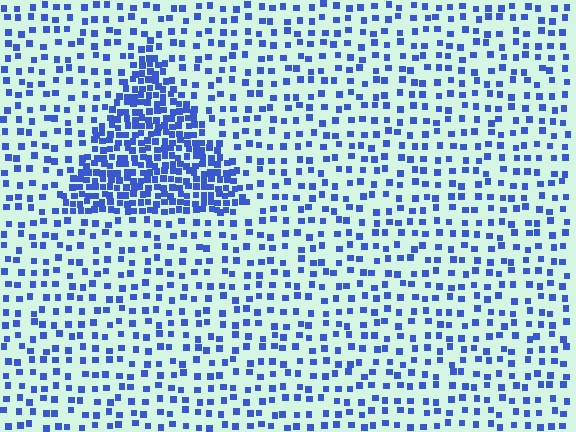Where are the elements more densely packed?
The elements are more densely packed inside the triangle boundary.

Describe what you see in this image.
The image contains small blue elements arranged at two different densities. A triangle-shaped region is visible where the elements are more densely packed than the surrounding area.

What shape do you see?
I see a triangle.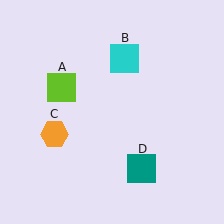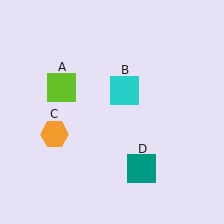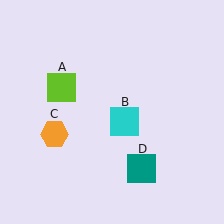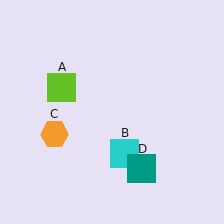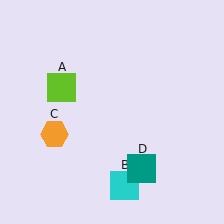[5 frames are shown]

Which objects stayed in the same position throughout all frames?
Lime square (object A) and orange hexagon (object C) and teal square (object D) remained stationary.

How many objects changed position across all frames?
1 object changed position: cyan square (object B).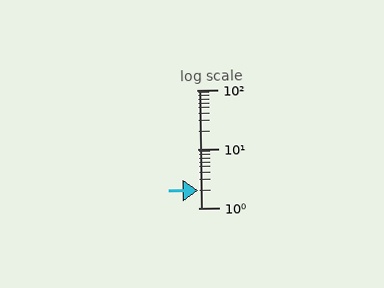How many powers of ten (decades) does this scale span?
The scale spans 2 decades, from 1 to 100.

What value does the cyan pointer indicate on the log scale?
The pointer indicates approximately 2.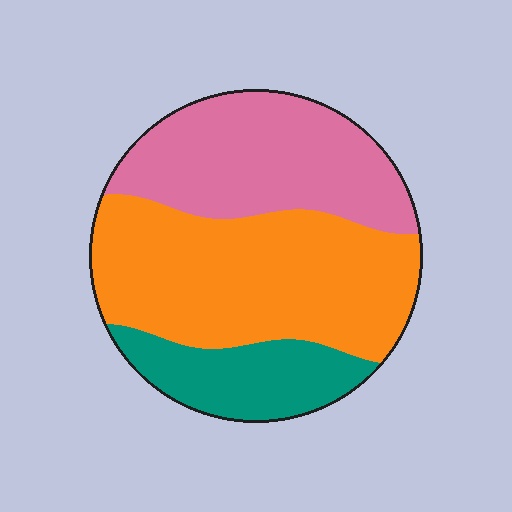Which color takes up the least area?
Teal, at roughly 20%.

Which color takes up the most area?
Orange, at roughly 50%.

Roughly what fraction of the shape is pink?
Pink covers around 35% of the shape.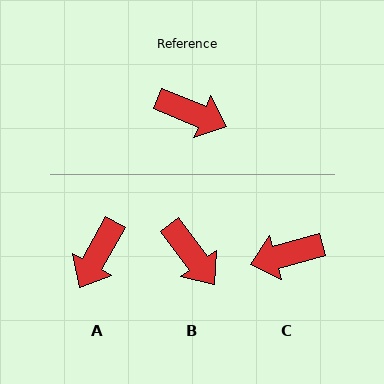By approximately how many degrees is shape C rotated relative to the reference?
Approximately 142 degrees clockwise.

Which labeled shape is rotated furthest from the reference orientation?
C, about 142 degrees away.